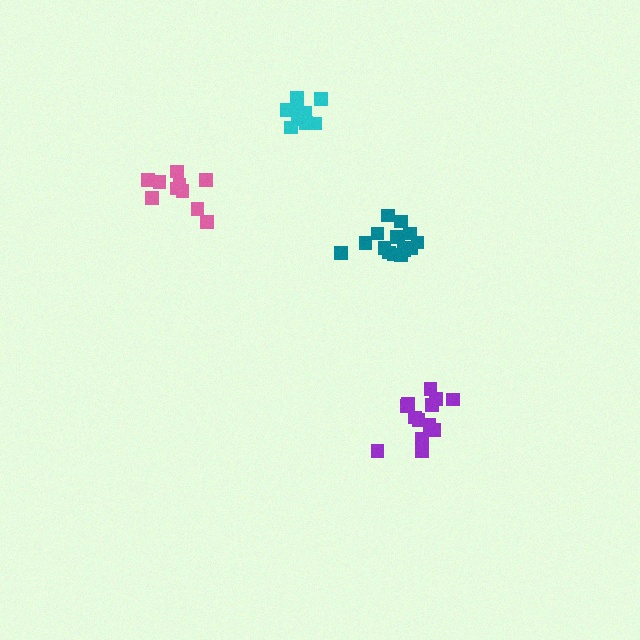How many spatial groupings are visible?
There are 4 spatial groupings.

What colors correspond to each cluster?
The clusters are colored: pink, cyan, teal, purple.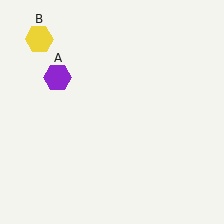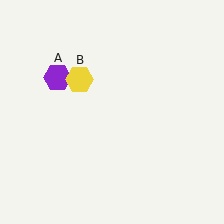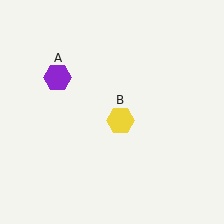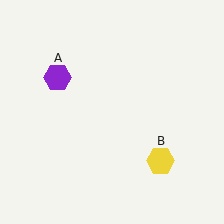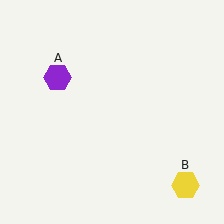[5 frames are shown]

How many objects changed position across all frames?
1 object changed position: yellow hexagon (object B).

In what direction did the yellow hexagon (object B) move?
The yellow hexagon (object B) moved down and to the right.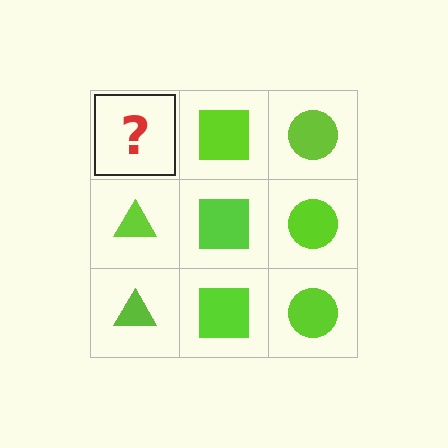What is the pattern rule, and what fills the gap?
The rule is that each column has a consistent shape. The gap should be filled with a lime triangle.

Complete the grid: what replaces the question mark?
The question mark should be replaced with a lime triangle.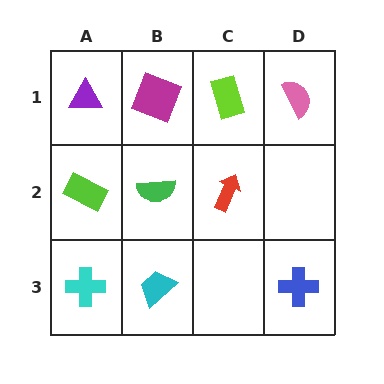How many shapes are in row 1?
4 shapes.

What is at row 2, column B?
A green semicircle.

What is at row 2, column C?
A red arrow.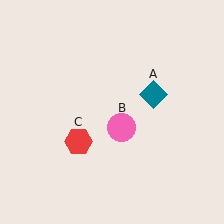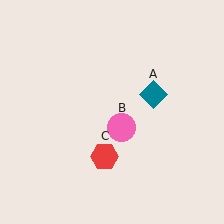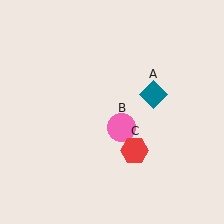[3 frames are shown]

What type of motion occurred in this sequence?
The red hexagon (object C) rotated counterclockwise around the center of the scene.